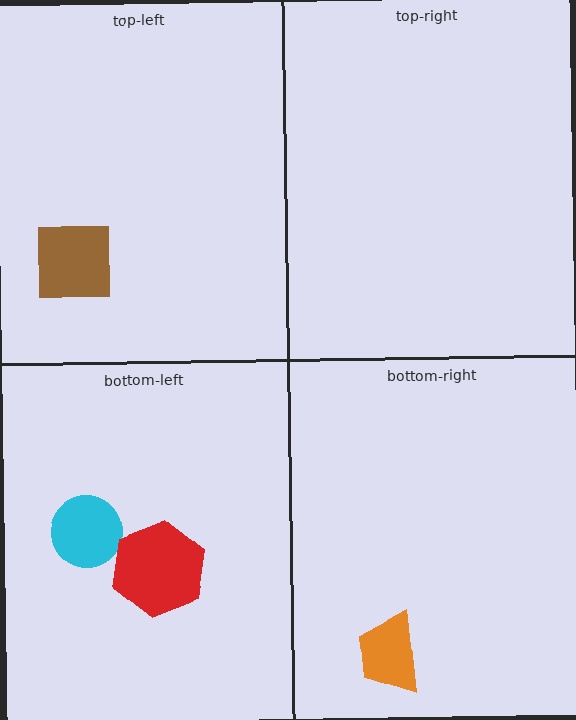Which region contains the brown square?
The top-left region.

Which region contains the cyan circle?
The bottom-left region.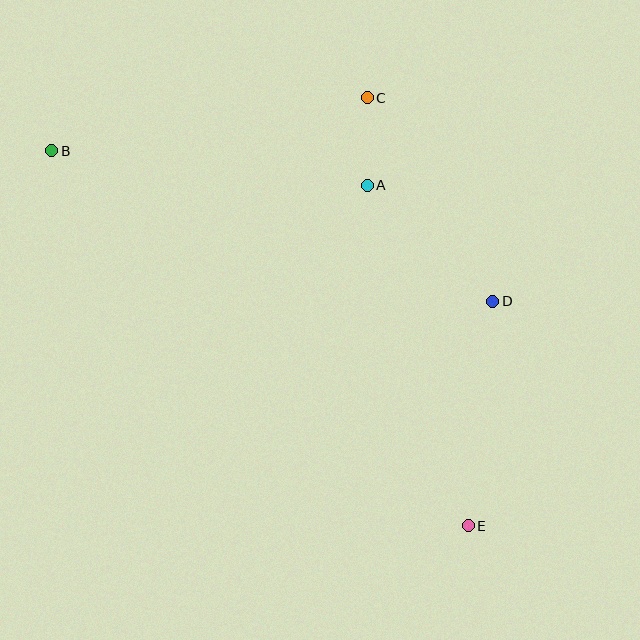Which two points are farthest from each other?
Points B and E are farthest from each other.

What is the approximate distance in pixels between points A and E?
The distance between A and E is approximately 355 pixels.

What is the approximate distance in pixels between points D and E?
The distance between D and E is approximately 226 pixels.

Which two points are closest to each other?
Points A and C are closest to each other.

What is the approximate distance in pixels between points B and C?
The distance between B and C is approximately 320 pixels.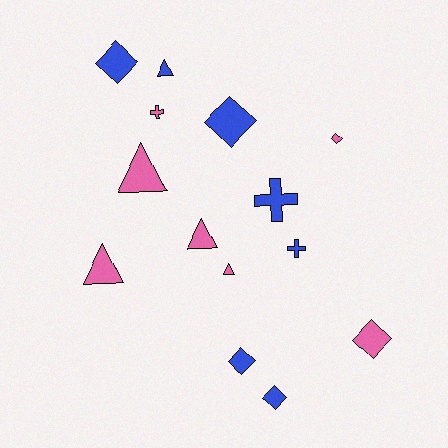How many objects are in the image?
There are 14 objects.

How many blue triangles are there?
There is 1 blue triangle.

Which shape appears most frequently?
Diamond, with 6 objects.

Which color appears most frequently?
Blue, with 7 objects.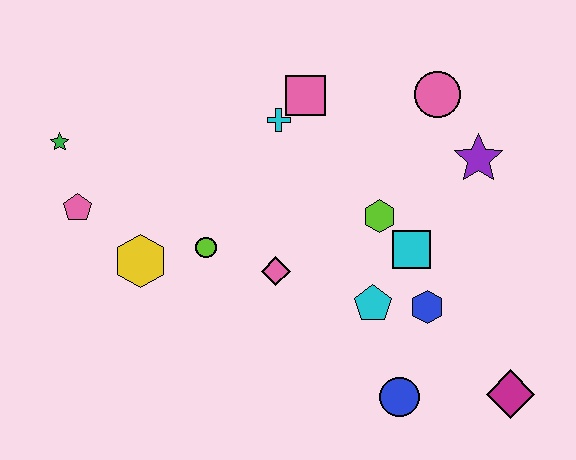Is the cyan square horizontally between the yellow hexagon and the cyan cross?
No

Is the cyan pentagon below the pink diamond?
Yes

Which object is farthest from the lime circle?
The magenta diamond is farthest from the lime circle.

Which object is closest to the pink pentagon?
The green star is closest to the pink pentagon.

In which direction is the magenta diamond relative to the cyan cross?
The magenta diamond is below the cyan cross.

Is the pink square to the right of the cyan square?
No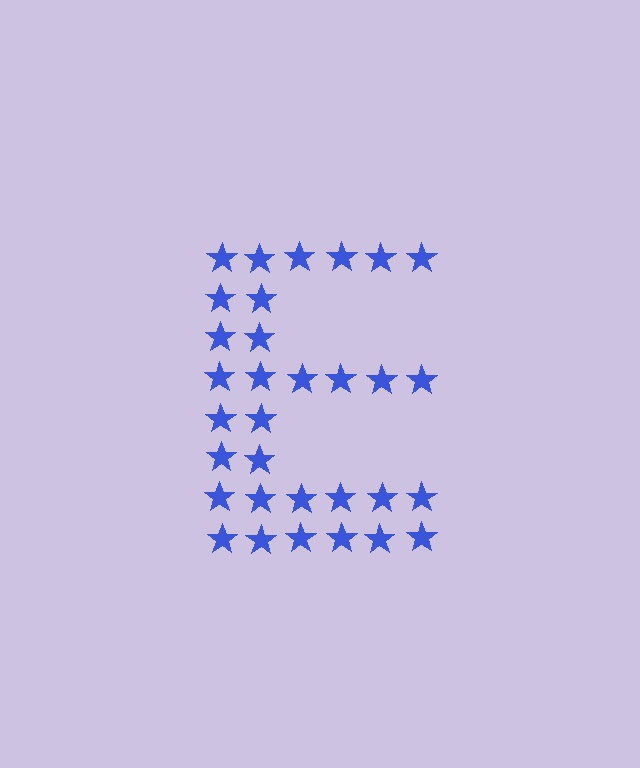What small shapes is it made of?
It is made of small stars.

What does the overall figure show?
The overall figure shows the letter E.